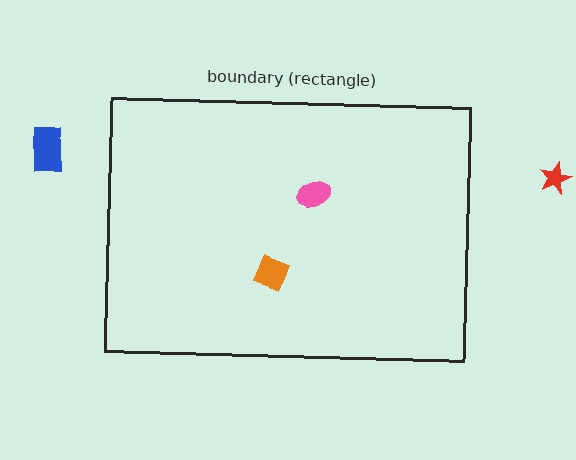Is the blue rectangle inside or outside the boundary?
Outside.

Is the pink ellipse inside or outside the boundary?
Inside.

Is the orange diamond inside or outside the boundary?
Inside.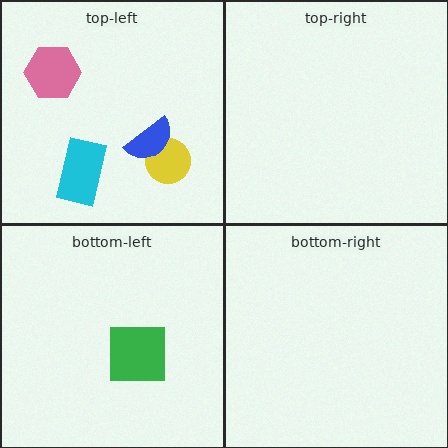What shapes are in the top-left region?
The yellow circle, the blue semicircle, the cyan rectangle, the pink hexagon.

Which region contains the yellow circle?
The top-left region.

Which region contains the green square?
The bottom-left region.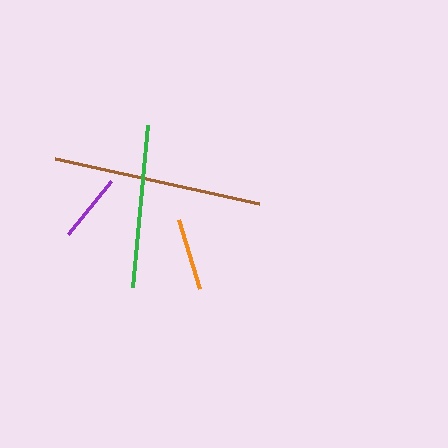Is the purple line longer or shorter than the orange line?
The orange line is longer than the purple line.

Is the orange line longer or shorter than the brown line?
The brown line is longer than the orange line.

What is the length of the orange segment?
The orange segment is approximately 72 pixels long.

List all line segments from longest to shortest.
From longest to shortest: brown, green, orange, purple.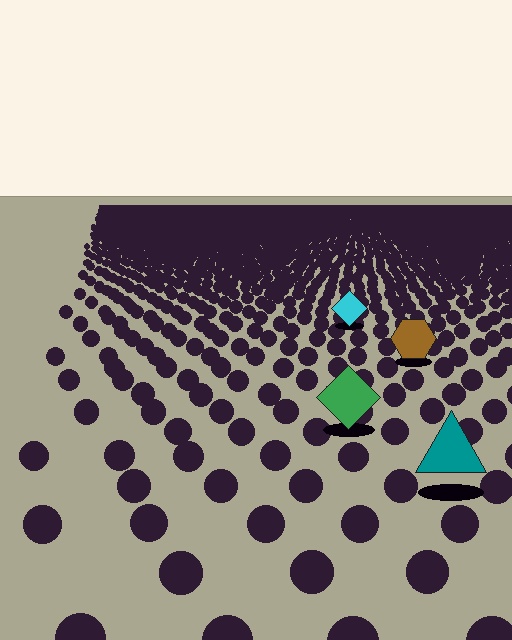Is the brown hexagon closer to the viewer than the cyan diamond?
Yes. The brown hexagon is closer — you can tell from the texture gradient: the ground texture is coarser near it.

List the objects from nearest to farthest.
From nearest to farthest: the teal triangle, the green diamond, the brown hexagon, the cyan diamond.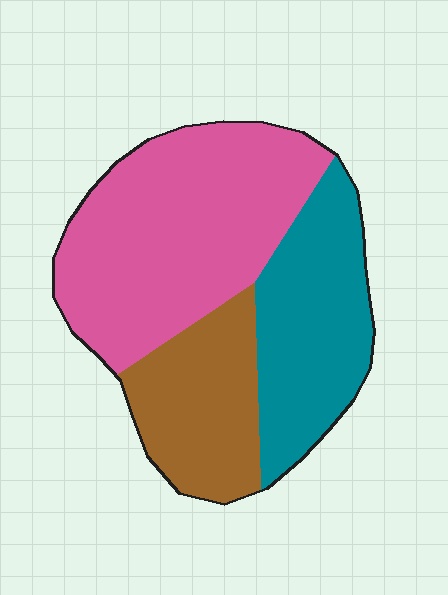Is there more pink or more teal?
Pink.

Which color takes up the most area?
Pink, at roughly 50%.